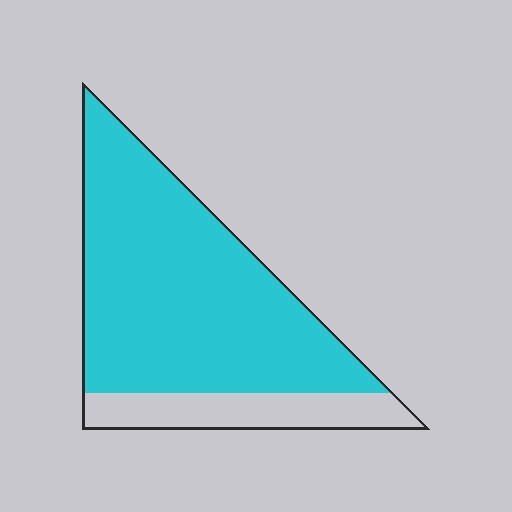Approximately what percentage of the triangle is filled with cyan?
Approximately 80%.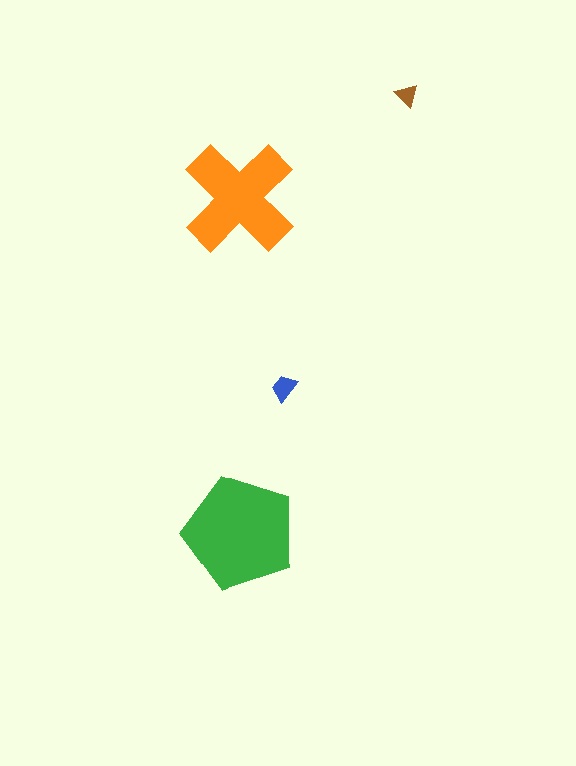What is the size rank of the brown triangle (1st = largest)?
4th.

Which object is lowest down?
The green pentagon is bottommost.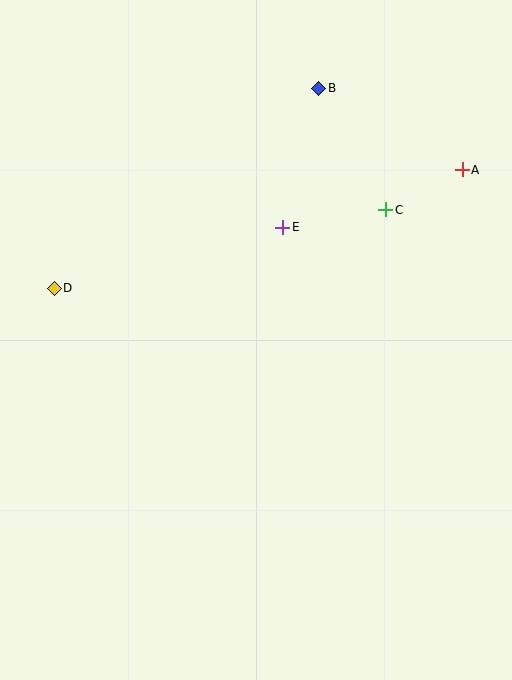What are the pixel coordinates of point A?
Point A is at (462, 170).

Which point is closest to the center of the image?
Point E at (283, 227) is closest to the center.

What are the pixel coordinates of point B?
Point B is at (319, 88).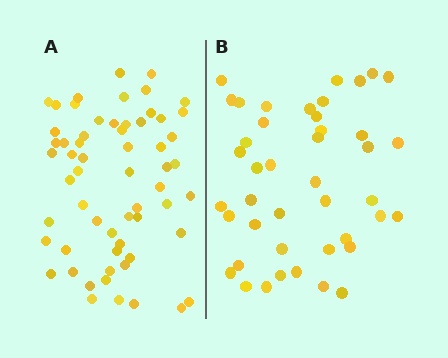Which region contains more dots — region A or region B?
Region A (the left region) has more dots.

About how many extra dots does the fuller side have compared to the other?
Region A has approximately 15 more dots than region B.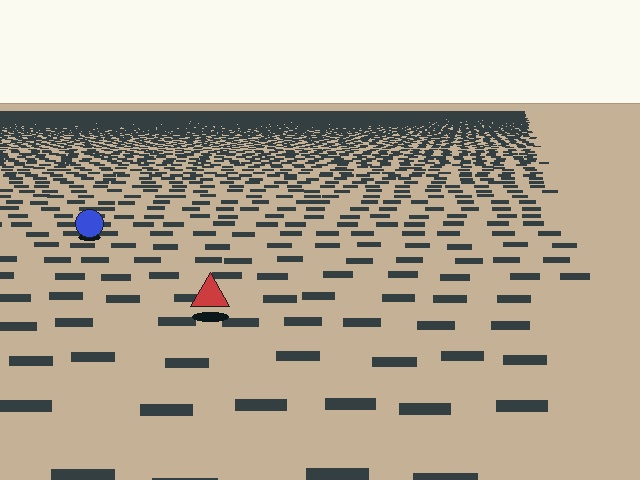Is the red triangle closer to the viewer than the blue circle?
Yes. The red triangle is closer — you can tell from the texture gradient: the ground texture is coarser near it.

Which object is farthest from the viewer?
The blue circle is farthest from the viewer. It appears smaller and the ground texture around it is denser.